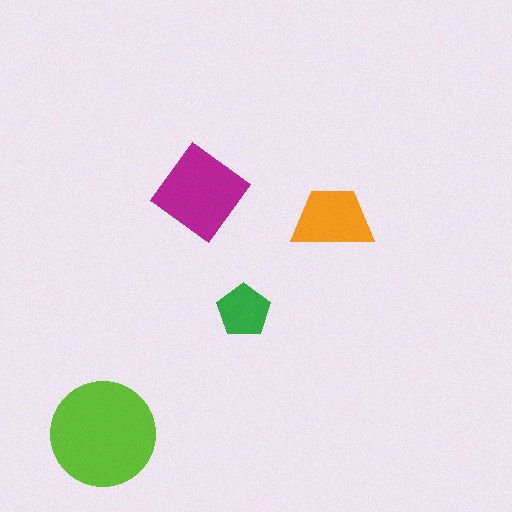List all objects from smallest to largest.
The green pentagon, the orange trapezoid, the magenta diamond, the lime circle.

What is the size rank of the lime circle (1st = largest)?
1st.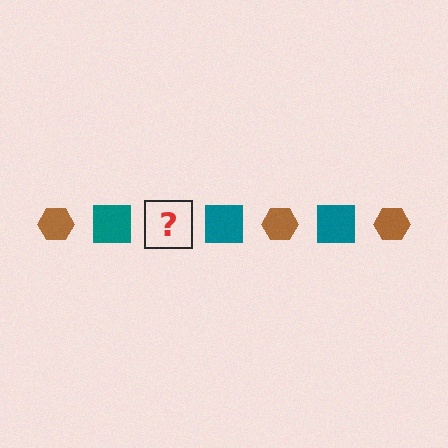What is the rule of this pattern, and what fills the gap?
The rule is that the pattern alternates between brown hexagon and teal square. The gap should be filled with a brown hexagon.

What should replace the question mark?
The question mark should be replaced with a brown hexagon.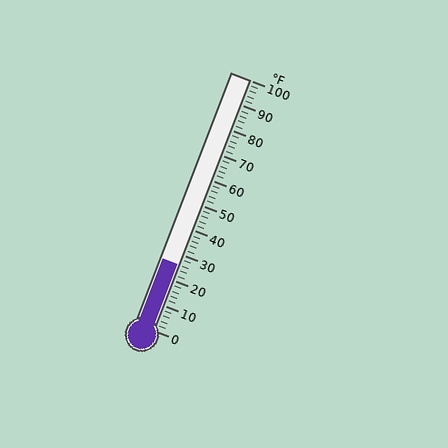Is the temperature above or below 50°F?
The temperature is below 50°F.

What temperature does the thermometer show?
The thermometer shows approximately 26°F.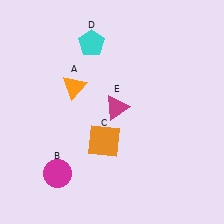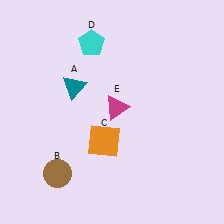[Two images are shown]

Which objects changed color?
A changed from orange to teal. B changed from magenta to brown.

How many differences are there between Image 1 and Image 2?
There are 2 differences between the two images.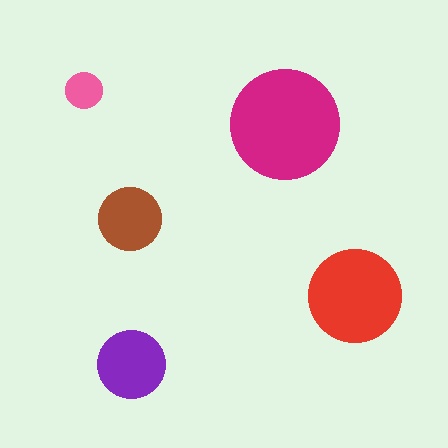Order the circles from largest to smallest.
the magenta one, the red one, the purple one, the brown one, the pink one.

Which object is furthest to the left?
The pink circle is leftmost.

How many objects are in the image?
There are 5 objects in the image.